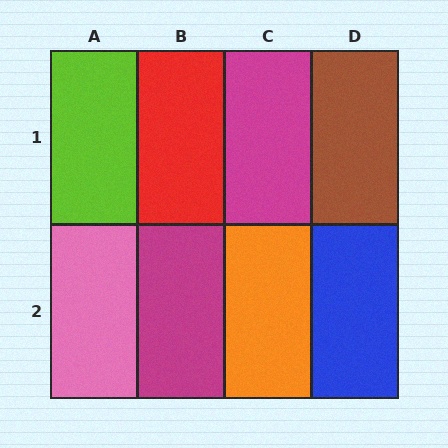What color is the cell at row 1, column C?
Magenta.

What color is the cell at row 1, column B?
Red.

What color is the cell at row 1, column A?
Lime.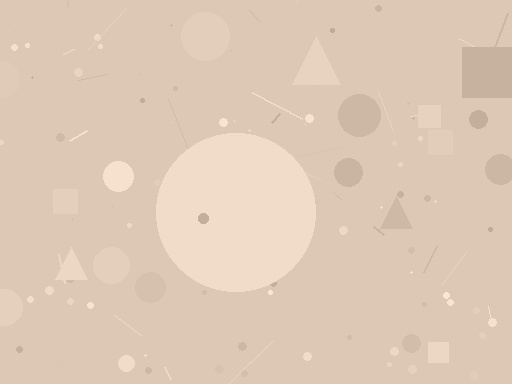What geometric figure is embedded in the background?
A circle is embedded in the background.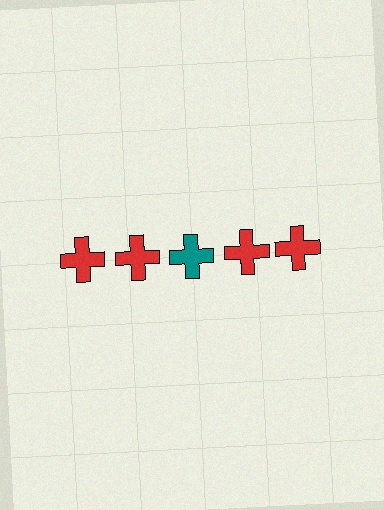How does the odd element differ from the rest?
It has a different color: teal instead of red.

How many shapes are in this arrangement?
There are 5 shapes arranged in a grid pattern.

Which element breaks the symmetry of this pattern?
The teal cross in the top row, center column breaks the symmetry. All other shapes are red crosses.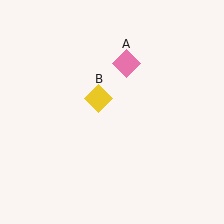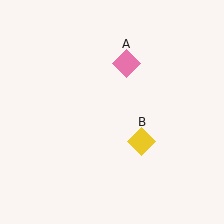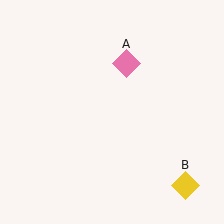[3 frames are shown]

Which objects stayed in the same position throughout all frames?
Pink diamond (object A) remained stationary.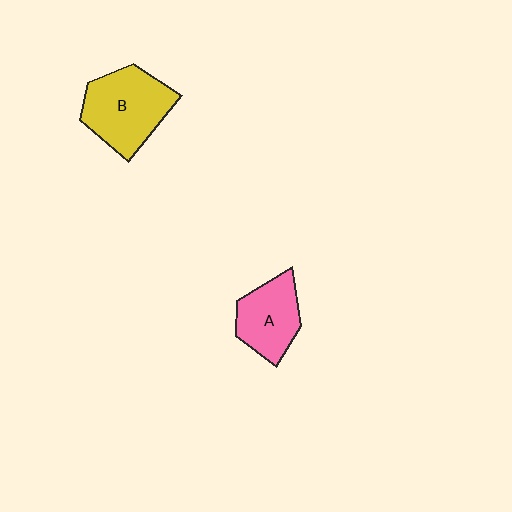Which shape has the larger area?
Shape B (yellow).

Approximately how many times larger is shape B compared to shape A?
Approximately 1.4 times.